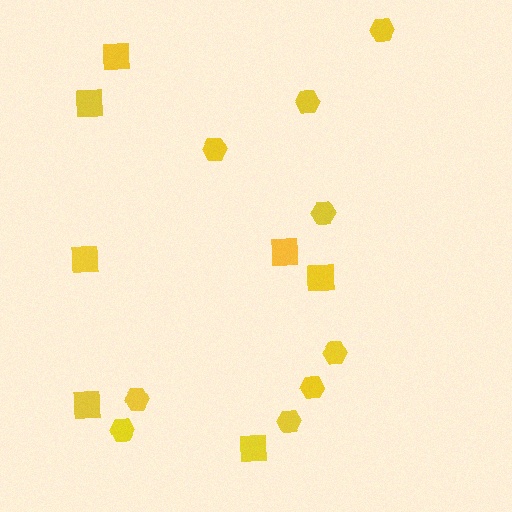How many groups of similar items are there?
There are 2 groups: one group of squares (7) and one group of hexagons (9).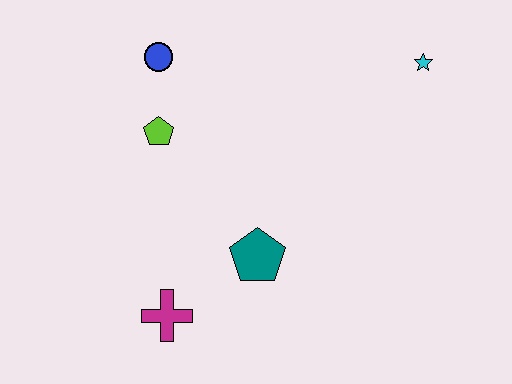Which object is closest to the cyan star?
The teal pentagon is closest to the cyan star.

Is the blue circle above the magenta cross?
Yes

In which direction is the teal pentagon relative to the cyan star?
The teal pentagon is below the cyan star.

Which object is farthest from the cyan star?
The magenta cross is farthest from the cyan star.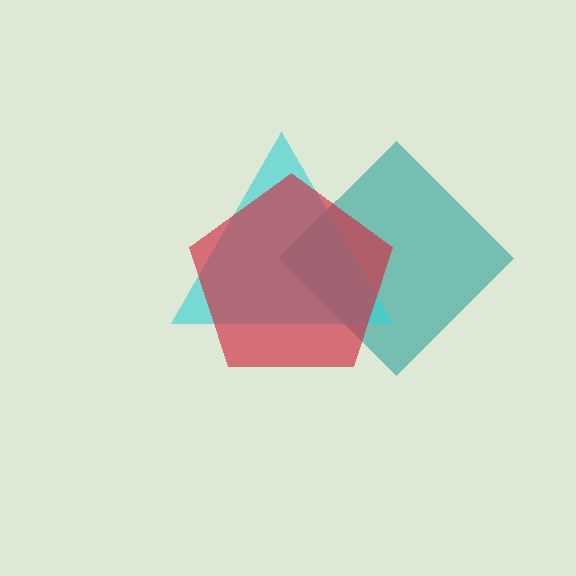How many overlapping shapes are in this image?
There are 3 overlapping shapes in the image.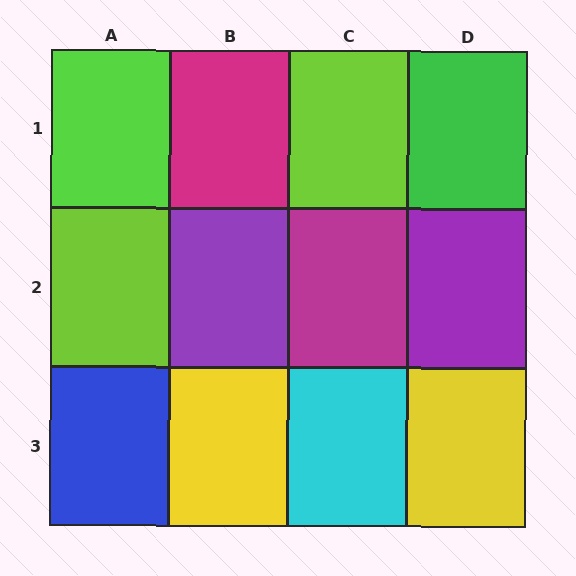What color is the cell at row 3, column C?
Cyan.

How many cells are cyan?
1 cell is cyan.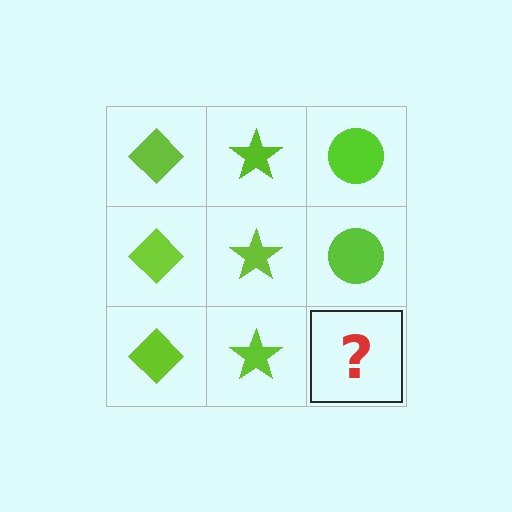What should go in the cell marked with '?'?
The missing cell should contain a lime circle.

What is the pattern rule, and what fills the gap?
The rule is that each column has a consistent shape. The gap should be filled with a lime circle.